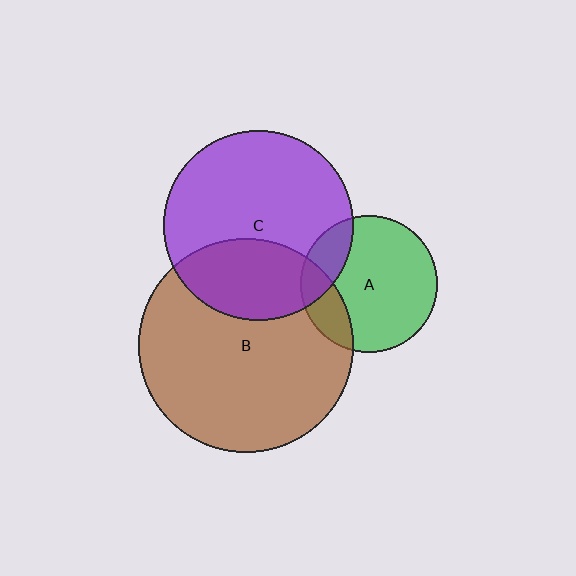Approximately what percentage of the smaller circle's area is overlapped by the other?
Approximately 20%.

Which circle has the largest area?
Circle B (brown).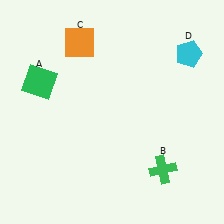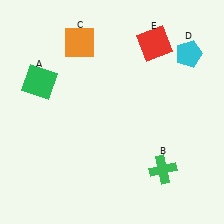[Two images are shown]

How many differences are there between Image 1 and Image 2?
There is 1 difference between the two images.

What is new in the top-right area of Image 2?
A red square (E) was added in the top-right area of Image 2.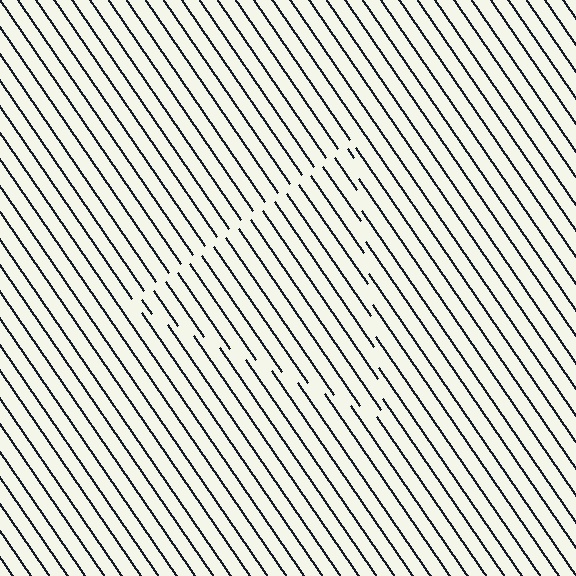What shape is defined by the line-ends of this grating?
An illusory triangle. The interior of the shape contains the same grating, shifted by half a period — the contour is defined by the phase discontinuity where line-ends from the inner and outer gratings abut.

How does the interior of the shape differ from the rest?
The interior of the shape contains the same grating, shifted by half a period — the contour is defined by the phase discontinuity where line-ends from the inner and outer gratings abut.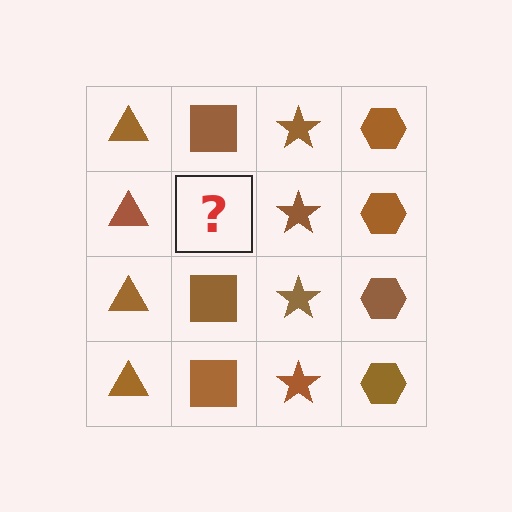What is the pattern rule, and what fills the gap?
The rule is that each column has a consistent shape. The gap should be filled with a brown square.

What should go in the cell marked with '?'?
The missing cell should contain a brown square.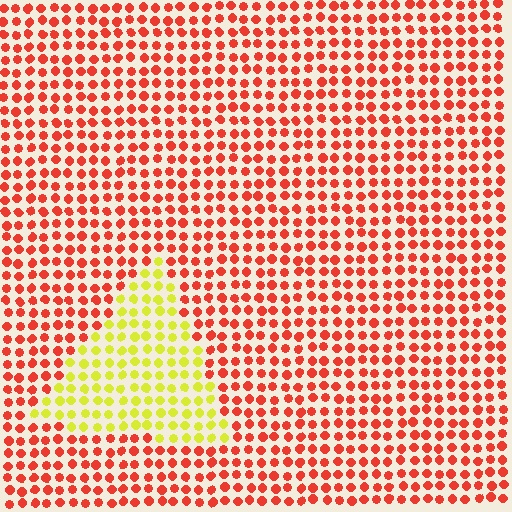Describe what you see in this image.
The image is filled with small red elements in a uniform arrangement. A triangle-shaped region is visible where the elements are tinted to a slightly different hue, forming a subtle color boundary.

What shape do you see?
I see a triangle.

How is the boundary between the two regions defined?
The boundary is defined purely by a slight shift in hue (about 64 degrees). Spacing, size, and orientation are identical on both sides.